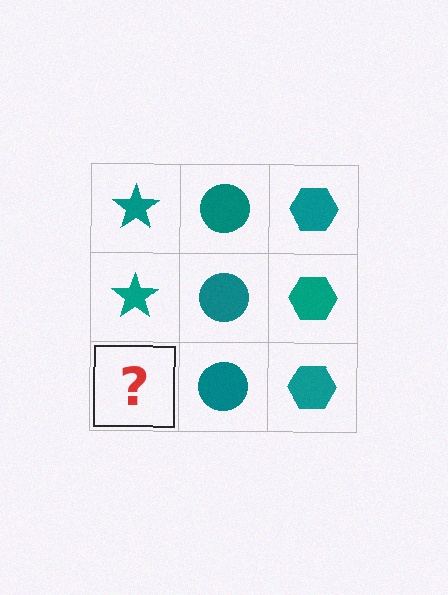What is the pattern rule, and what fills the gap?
The rule is that each column has a consistent shape. The gap should be filled with a teal star.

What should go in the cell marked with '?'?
The missing cell should contain a teal star.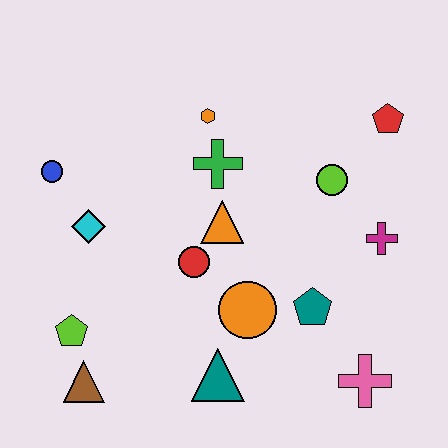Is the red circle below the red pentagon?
Yes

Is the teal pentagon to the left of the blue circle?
No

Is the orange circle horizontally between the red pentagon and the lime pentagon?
Yes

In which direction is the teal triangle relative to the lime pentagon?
The teal triangle is to the right of the lime pentagon.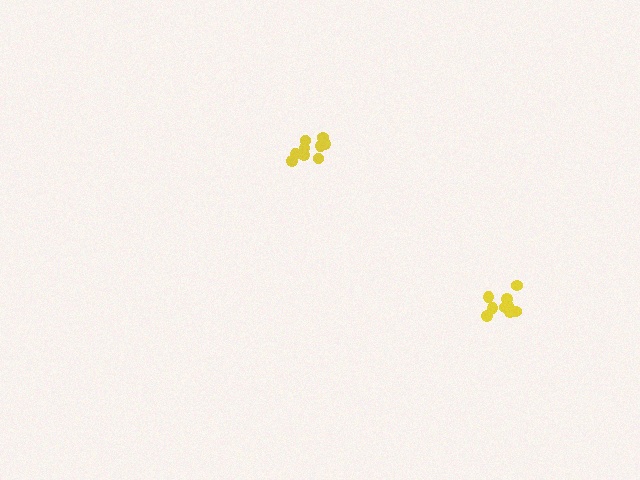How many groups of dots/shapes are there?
There are 2 groups.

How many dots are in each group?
Group 1: 9 dots, Group 2: 9 dots (18 total).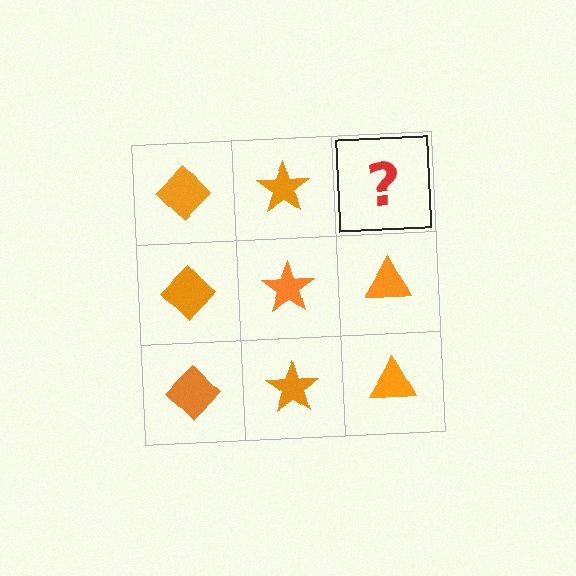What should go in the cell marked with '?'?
The missing cell should contain an orange triangle.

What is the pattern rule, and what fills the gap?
The rule is that each column has a consistent shape. The gap should be filled with an orange triangle.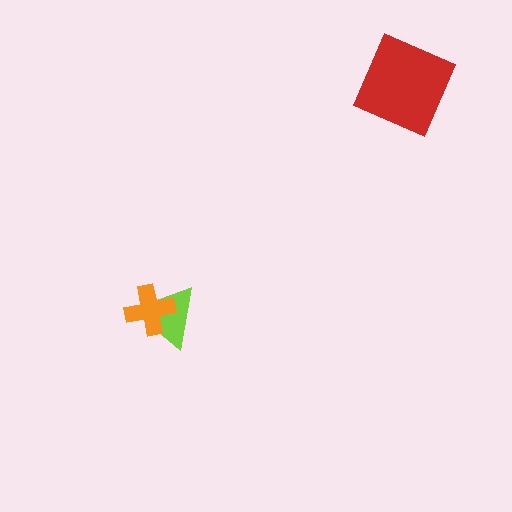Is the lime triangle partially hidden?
Yes, it is partially covered by another shape.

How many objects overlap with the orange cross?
1 object overlaps with the orange cross.